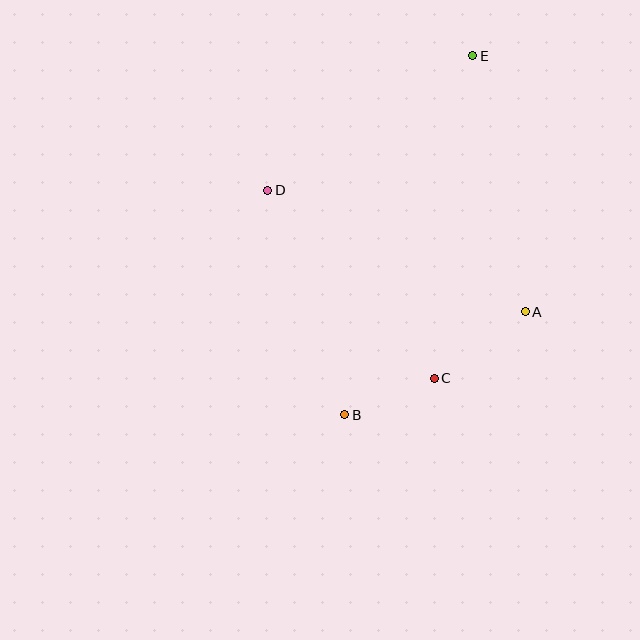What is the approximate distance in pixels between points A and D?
The distance between A and D is approximately 285 pixels.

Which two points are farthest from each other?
Points B and E are farthest from each other.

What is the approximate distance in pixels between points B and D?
The distance between B and D is approximately 238 pixels.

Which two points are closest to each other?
Points B and C are closest to each other.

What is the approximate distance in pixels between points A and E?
The distance between A and E is approximately 261 pixels.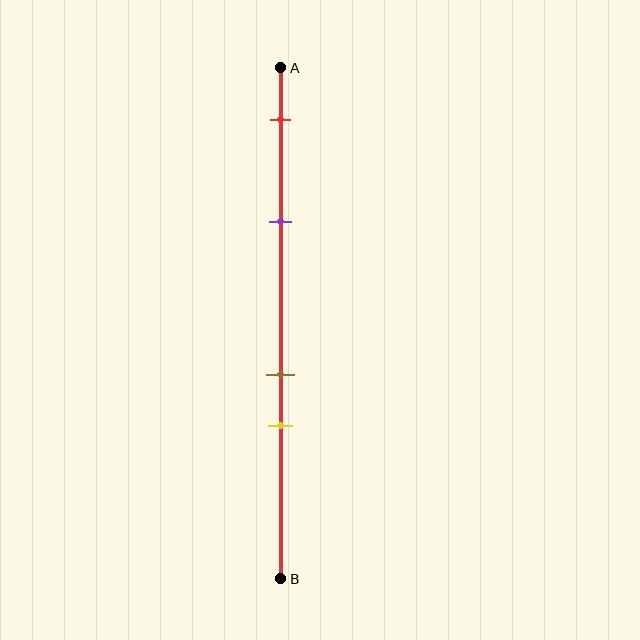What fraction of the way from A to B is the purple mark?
The purple mark is approximately 30% (0.3) of the way from A to B.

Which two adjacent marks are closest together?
The brown and yellow marks are the closest adjacent pair.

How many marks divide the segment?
There are 4 marks dividing the segment.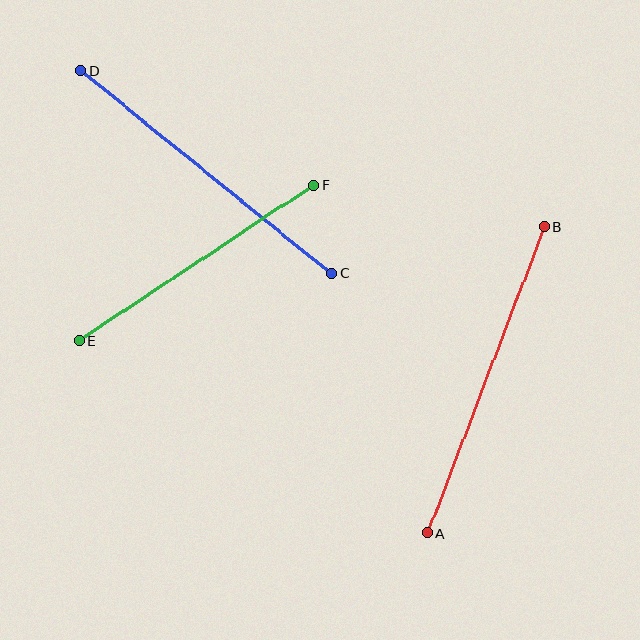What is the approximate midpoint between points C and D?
The midpoint is at approximately (206, 172) pixels.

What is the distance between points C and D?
The distance is approximately 323 pixels.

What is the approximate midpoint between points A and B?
The midpoint is at approximately (486, 380) pixels.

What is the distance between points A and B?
The distance is approximately 328 pixels.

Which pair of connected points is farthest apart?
Points A and B are farthest apart.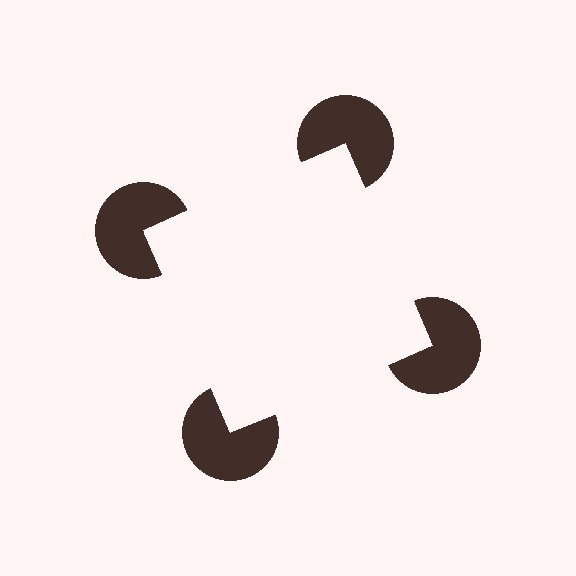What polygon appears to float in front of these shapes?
An illusory square — its edges are inferred from the aligned wedge cuts in the pac-man discs, not physically drawn.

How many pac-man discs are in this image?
There are 4 — one at each vertex of the illusory square.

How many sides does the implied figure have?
4 sides.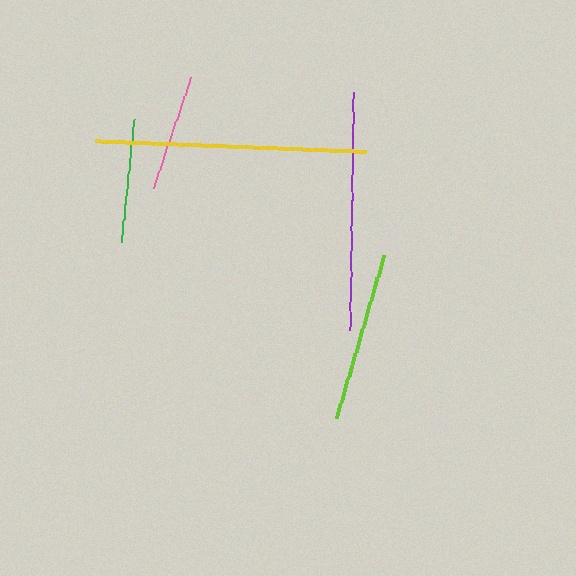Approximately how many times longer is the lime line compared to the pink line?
The lime line is approximately 1.5 times the length of the pink line.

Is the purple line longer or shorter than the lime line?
The purple line is longer than the lime line.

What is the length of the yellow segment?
The yellow segment is approximately 272 pixels long.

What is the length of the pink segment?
The pink segment is approximately 117 pixels long.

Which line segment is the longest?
The yellow line is the longest at approximately 272 pixels.